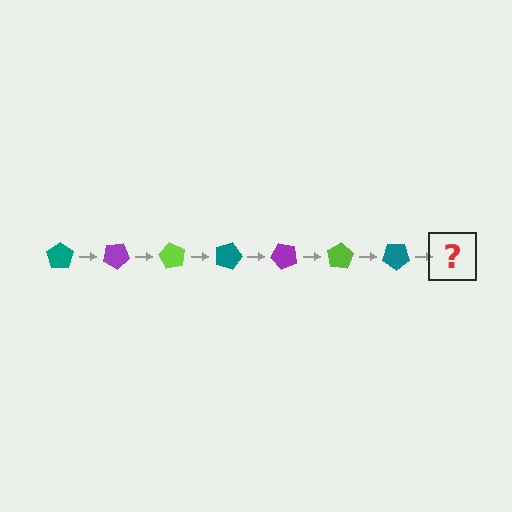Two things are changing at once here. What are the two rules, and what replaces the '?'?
The two rules are that it rotates 30 degrees each step and the color cycles through teal, purple, and lime. The '?' should be a purple pentagon, rotated 210 degrees from the start.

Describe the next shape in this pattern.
It should be a purple pentagon, rotated 210 degrees from the start.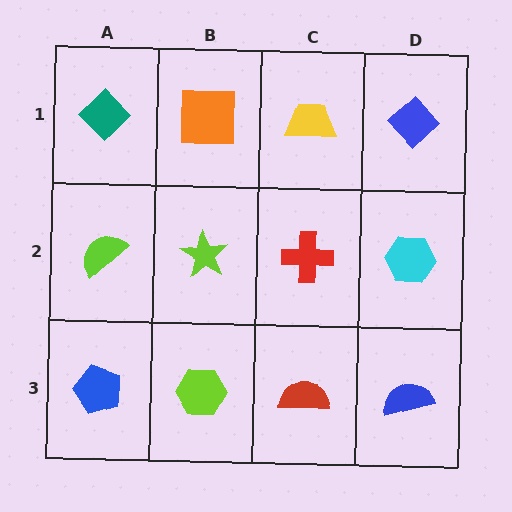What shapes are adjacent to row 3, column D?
A cyan hexagon (row 2, column D), a red semicircle (row 3, column C).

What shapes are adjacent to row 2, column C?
A yellow trapezoid (row 1, column C), a red semicircle (row 3, column C), a lime star (row 2, column B), a cyan hexagon (row 2, column D).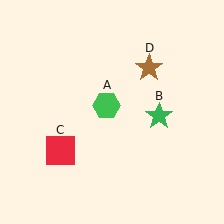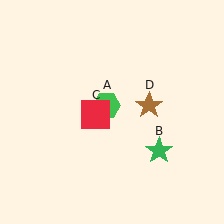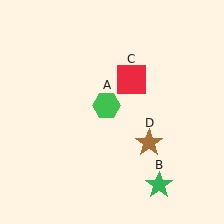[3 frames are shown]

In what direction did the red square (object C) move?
The red square (object C) moved up and to the right.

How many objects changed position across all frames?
3 objects changed position: green star (object B), red square (object C), brown star (object D).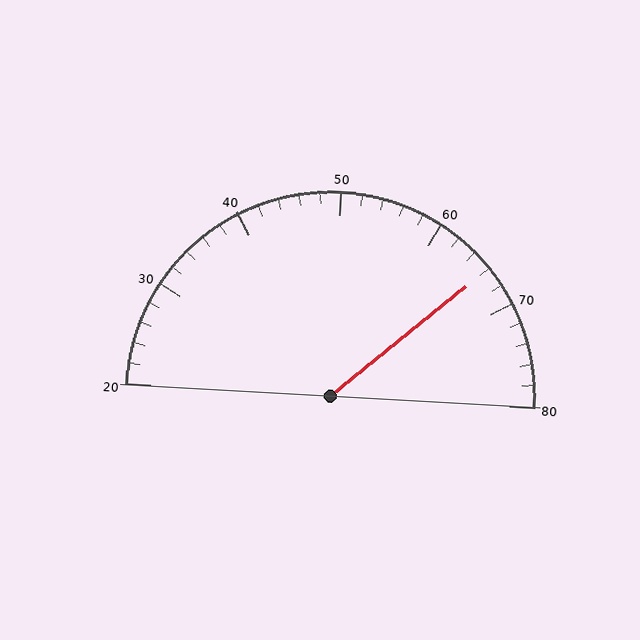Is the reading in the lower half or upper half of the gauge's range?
The reading is in the upper half of the range (20 to 80).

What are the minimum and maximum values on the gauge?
The gauge ranges from 20 to 80.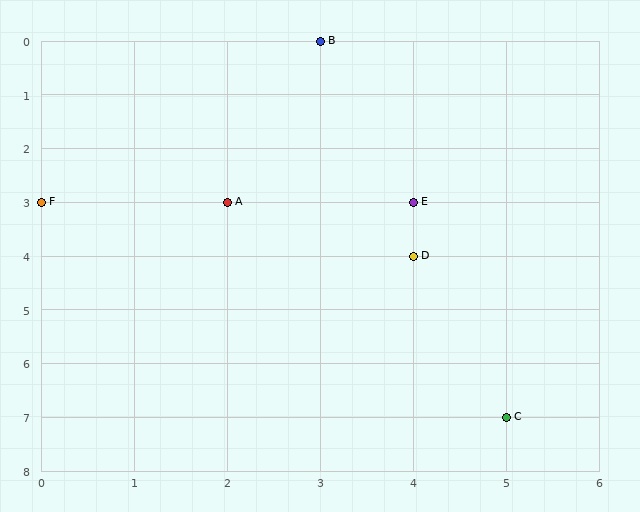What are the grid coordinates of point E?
Point E is at grid coordinates (4, 3).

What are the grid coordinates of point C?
Point C is at grid coordinates (5, 7).